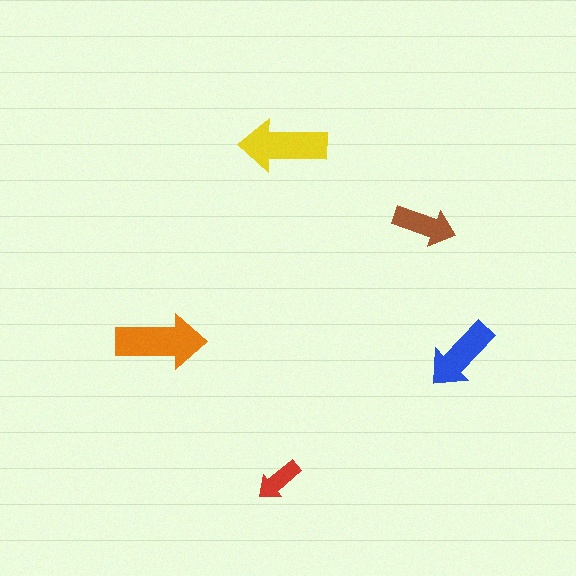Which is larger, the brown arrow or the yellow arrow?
The yellow one.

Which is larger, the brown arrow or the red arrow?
The brown one.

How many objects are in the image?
There are 5 objects in the image.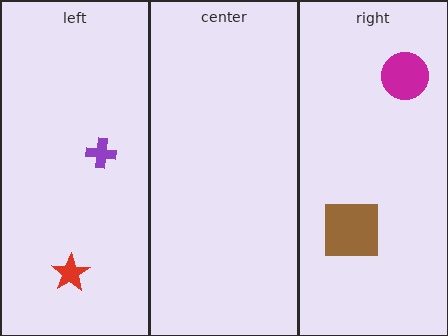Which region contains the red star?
The left region.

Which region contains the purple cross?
The left region.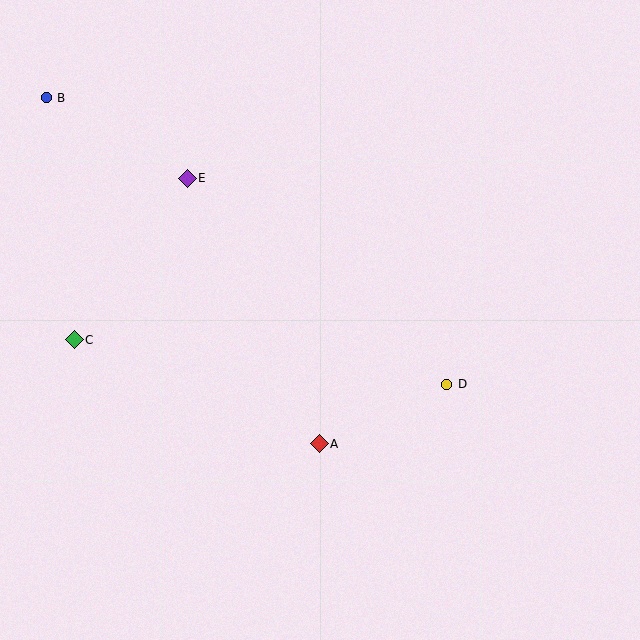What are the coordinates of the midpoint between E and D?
The midpoint between E and D is at (317, 281).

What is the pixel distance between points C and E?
The distance between C and E is 197 pixels.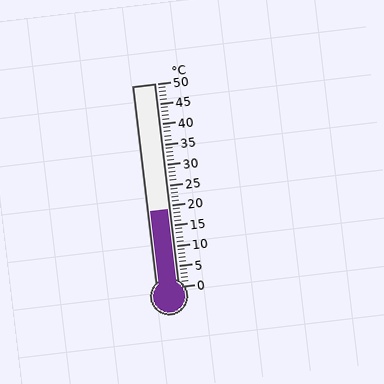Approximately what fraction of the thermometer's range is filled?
The thermometer is filled to approximately 40% of its range.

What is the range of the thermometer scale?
The thermometer scale ranges from 0°C to 50°C.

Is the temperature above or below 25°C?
The temperature is below 25°C.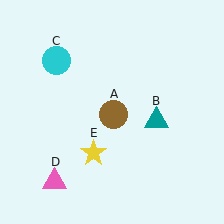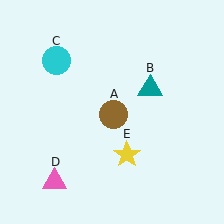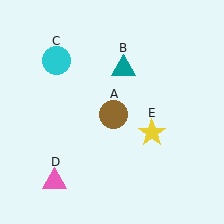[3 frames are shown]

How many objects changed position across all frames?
2 objects changed position: teal triangle (object B), yellow star (object E).